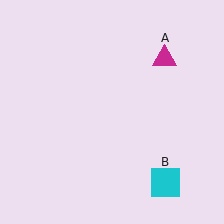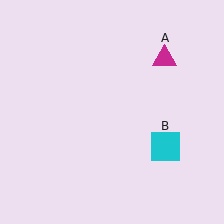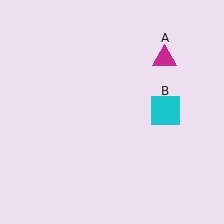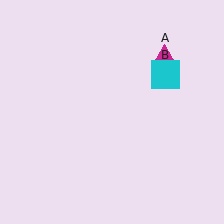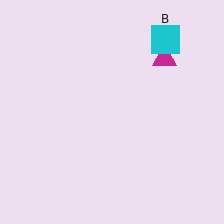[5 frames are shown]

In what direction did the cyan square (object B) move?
The cyan square (object B) moved up.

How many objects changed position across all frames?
1 object changed position: cyan square (object B).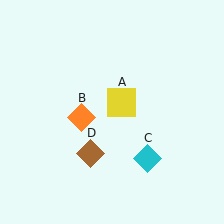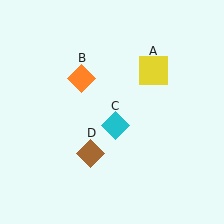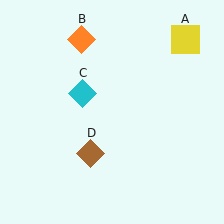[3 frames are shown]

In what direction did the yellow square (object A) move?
The yellow square (object A) moved up and to the right.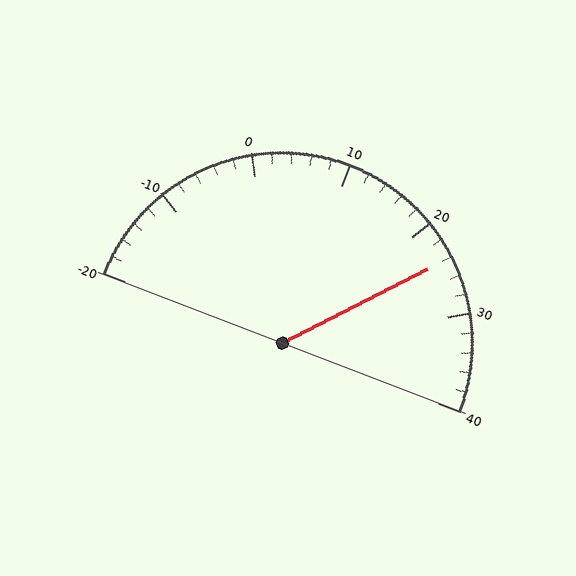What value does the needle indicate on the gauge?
The needle indicates approximately 24.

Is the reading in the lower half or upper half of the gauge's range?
The reading is in the upper half of the range (-20 to 40).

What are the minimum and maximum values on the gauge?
The gauge ranges from -20 to 40.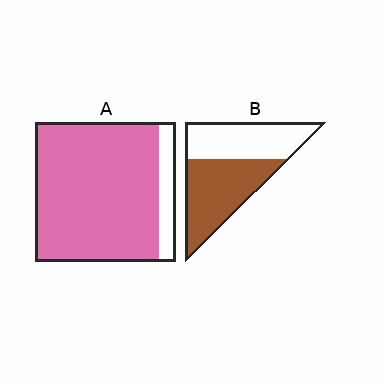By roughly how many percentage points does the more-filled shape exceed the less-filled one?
By roughly 35 percentage points (A over B).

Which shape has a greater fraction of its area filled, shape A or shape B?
Shape A.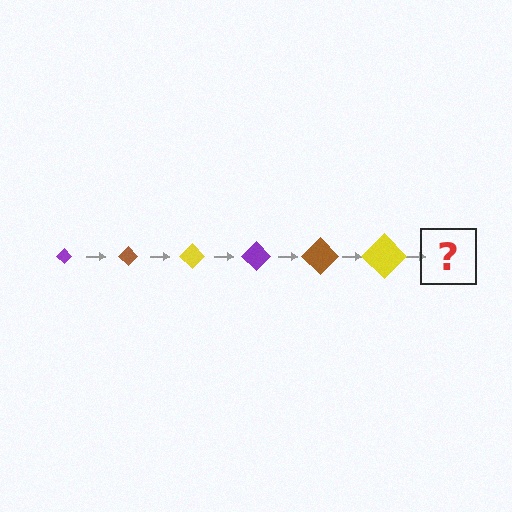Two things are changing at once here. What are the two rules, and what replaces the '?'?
The two rules are that the diamond grows larger each step and the color cycles through purple, brown, and yellow. The '?' should be a purple diamond, larger than the previous one.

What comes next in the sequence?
The next element should be a purple diamond, larger than the previous one.